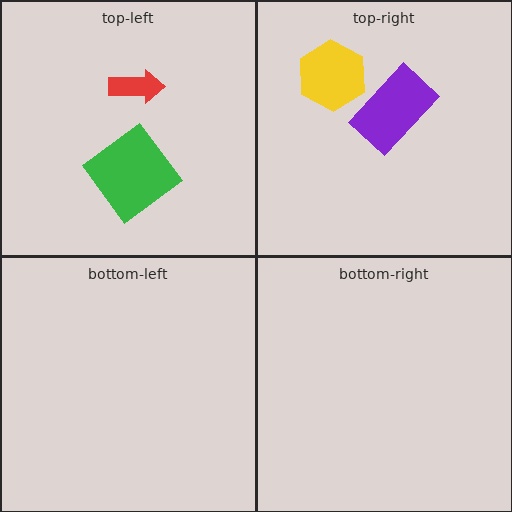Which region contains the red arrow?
The top-left region.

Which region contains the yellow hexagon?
The top-right region.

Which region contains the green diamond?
The top-left region.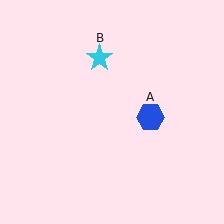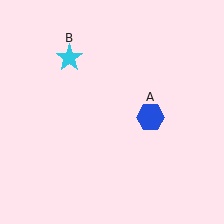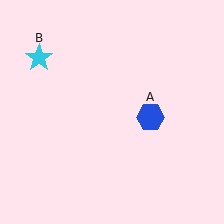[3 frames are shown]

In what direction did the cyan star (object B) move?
The cyan star (object B) moved left.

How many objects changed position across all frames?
1 object changed position: cyan star (object B).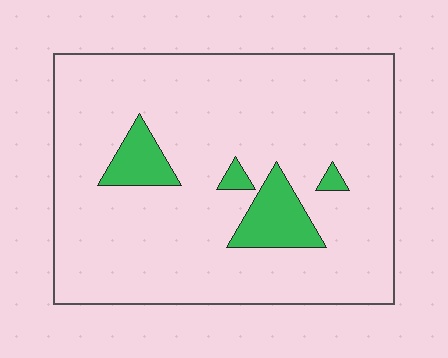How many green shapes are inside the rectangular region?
4.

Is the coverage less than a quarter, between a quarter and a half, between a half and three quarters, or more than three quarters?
Less than a quarter.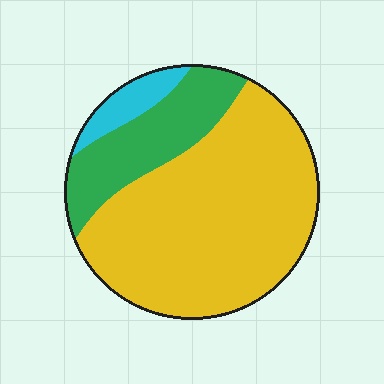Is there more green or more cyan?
Green.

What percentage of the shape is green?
Green takes up less than a quarter of the shape.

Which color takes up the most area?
Yellow, at roughly 70%.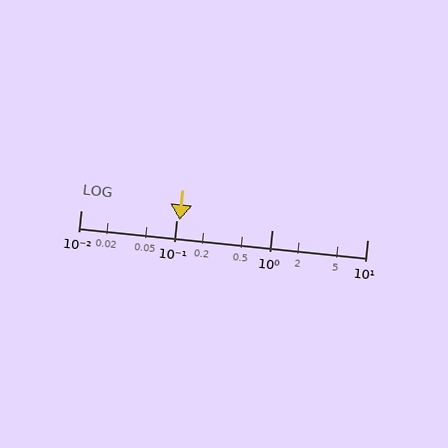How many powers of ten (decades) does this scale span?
The scale spans 3 decades, from 0.01 to 10.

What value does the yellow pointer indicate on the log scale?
The pointer indicates approximately 0.11.